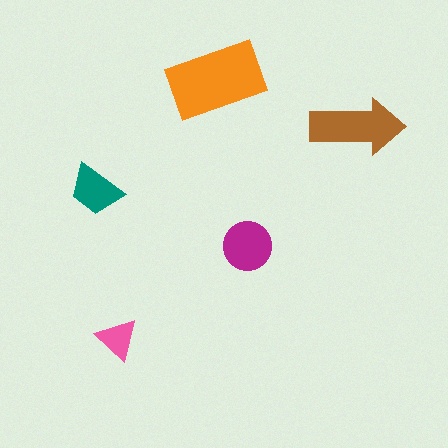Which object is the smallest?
The pink triangle.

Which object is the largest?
The orange rectangle.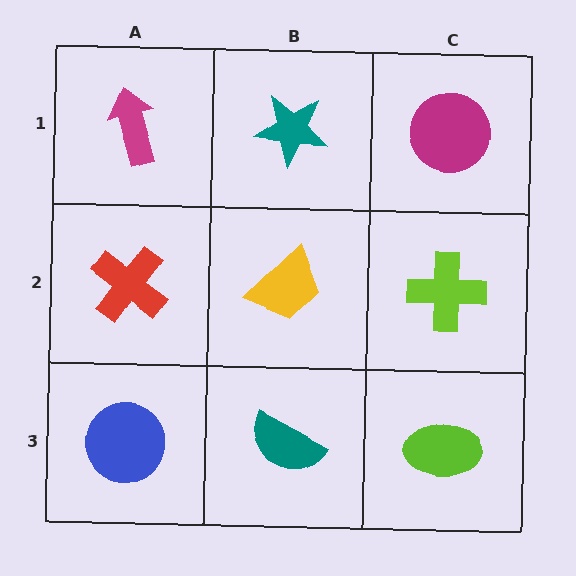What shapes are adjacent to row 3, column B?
A yellow trapezoid (row 2, column B), a blue circle (row 3, column A), a lime ellipse (row 3, column C).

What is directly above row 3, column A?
A red cross.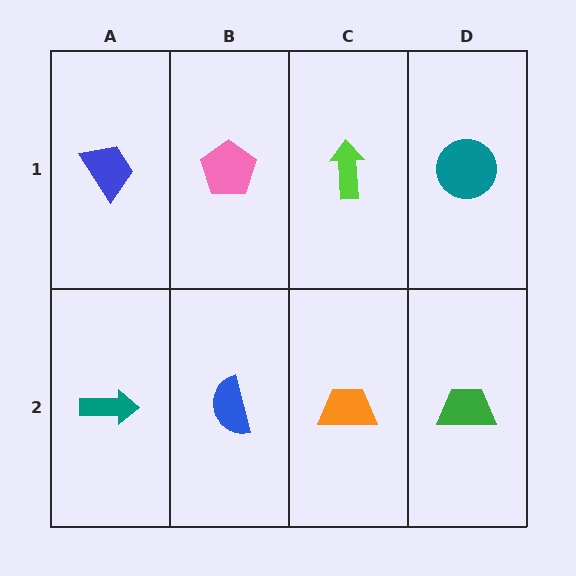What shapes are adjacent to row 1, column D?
A green trapezoid (row 2, column D), a lime arrow (row 1, column C).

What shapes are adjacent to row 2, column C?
A lime arrow (row 1, column C), a blue semicircle (row 2, column B), a green trapezoid (row 2, column D).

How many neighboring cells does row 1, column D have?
2.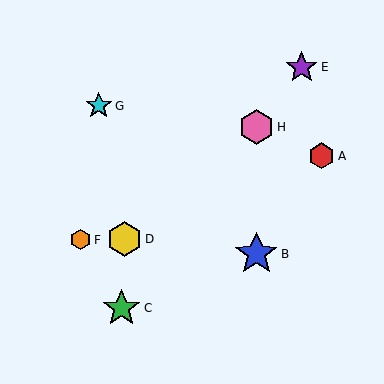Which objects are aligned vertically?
Objects B, H are aligned vertically.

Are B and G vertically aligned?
No, B is at x≈256 and G is at x≈99.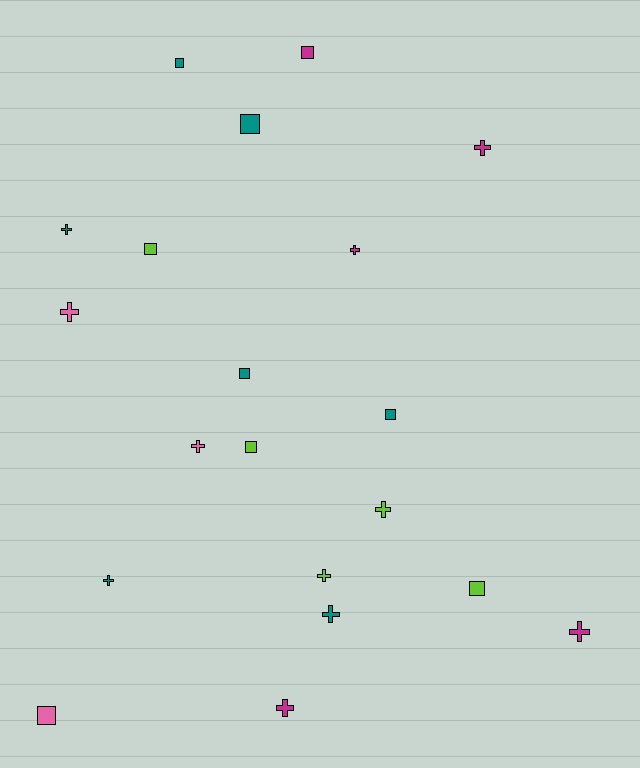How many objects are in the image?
There are 20 objects.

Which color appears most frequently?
Teal, with 7 objects.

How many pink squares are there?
There is 1 pink square.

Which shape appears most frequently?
Cross, with 11 objects.